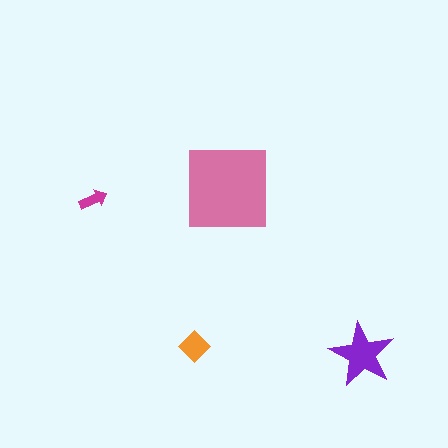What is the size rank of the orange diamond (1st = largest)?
3rd.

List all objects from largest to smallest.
The pink square, the purple star, the orange diamond, the magenta arrow.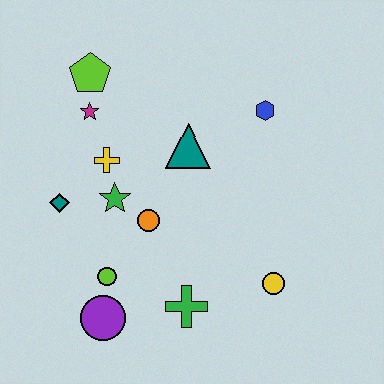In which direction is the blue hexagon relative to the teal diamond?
The blue hexagon is to the right of the teal diamond.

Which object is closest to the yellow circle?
The green cross is closest to the yellow circle.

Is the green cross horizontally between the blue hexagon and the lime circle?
Yes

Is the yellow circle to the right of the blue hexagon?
Yes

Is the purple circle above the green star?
No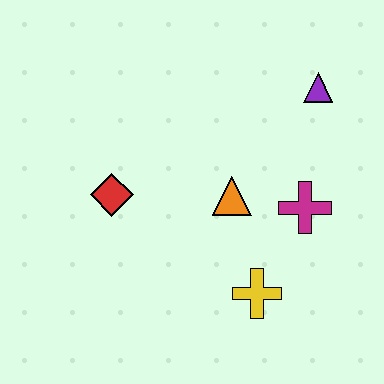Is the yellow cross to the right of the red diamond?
Yes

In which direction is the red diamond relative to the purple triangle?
The red diamond is to the left of the purple triangle.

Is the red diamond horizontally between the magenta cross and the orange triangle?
No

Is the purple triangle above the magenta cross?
Yes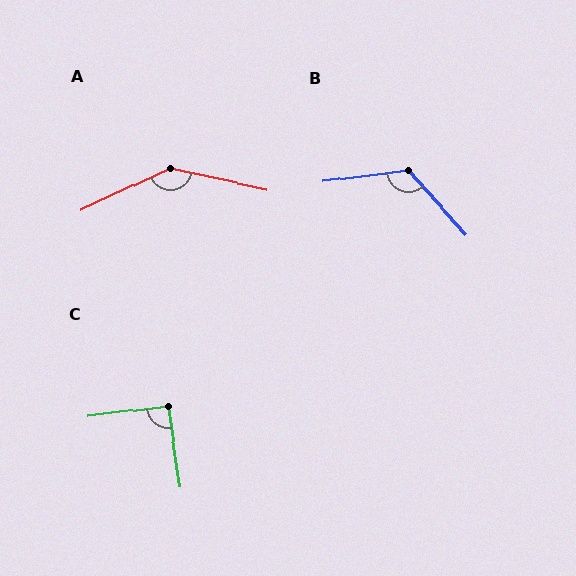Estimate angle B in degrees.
Approximately 125 degrees.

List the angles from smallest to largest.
C (91°), B (125°), A (143°).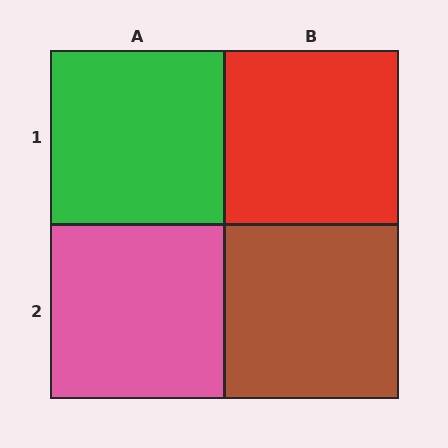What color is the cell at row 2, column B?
Brown.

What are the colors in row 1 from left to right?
Green, red.